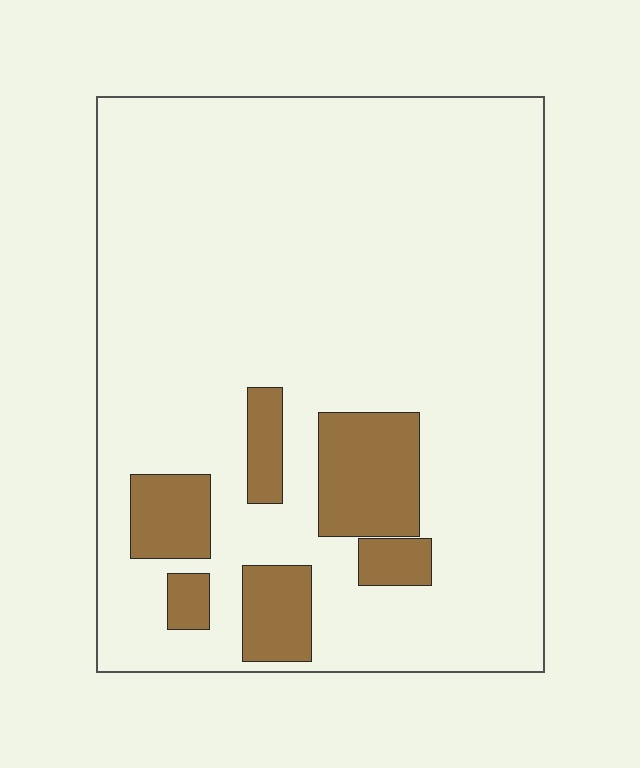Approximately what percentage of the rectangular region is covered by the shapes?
Approximately 15%.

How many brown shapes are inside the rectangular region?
6.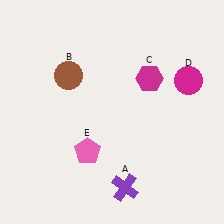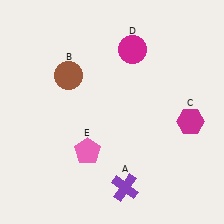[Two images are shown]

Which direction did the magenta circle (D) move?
The magenta circle (D) moved left.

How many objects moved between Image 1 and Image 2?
2 objects moved between the two images.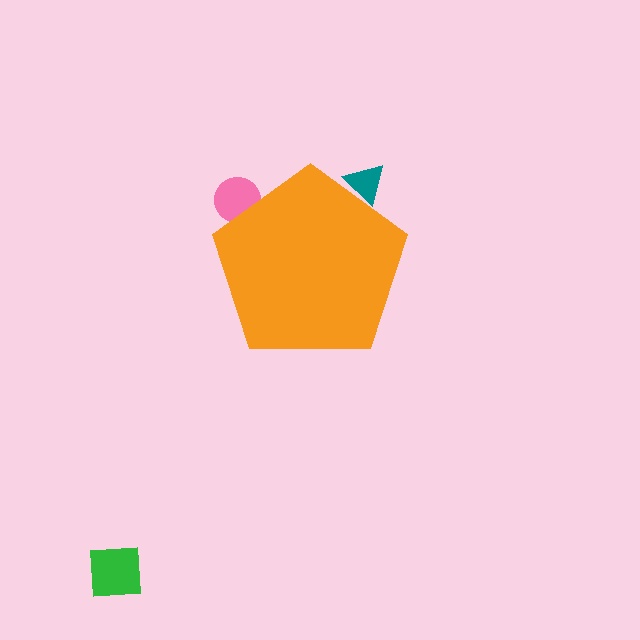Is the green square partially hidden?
No, the green square is fully visible.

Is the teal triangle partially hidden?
Yes, the teal triangle is partially hidden behind the orange pentagon.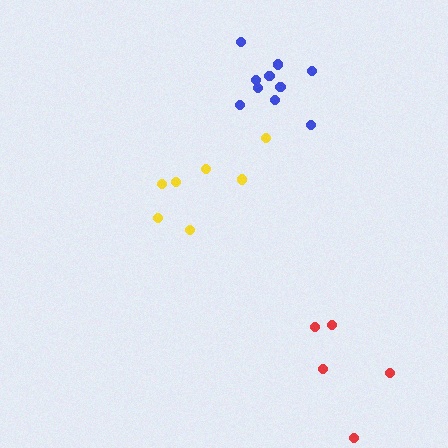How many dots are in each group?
Group 1: 5 dots, Group 2: 7 dots, Group 3: 10 dots (22 total).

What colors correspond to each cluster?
The clusters are colored: red, yellow, blue.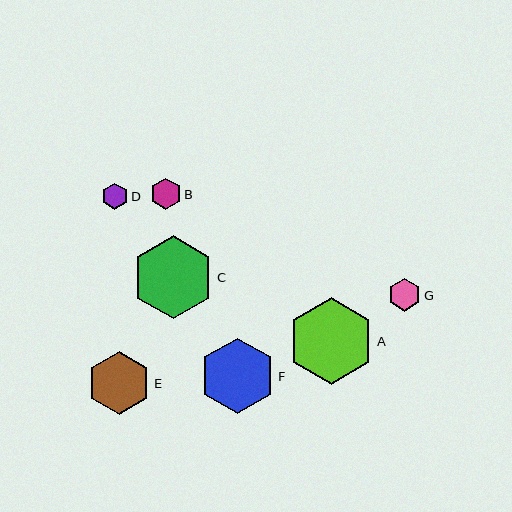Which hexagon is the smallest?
Hexagon D is the smallest with a size of approximately 26 pixels.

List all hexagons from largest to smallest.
From largest to smallest: A, C, F, E, G, B, D.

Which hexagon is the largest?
Hexagon A is the largest with a size of approximately 87 pixels.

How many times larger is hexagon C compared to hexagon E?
Hexagon C is approximately 1.3 times the size of hexagon E.